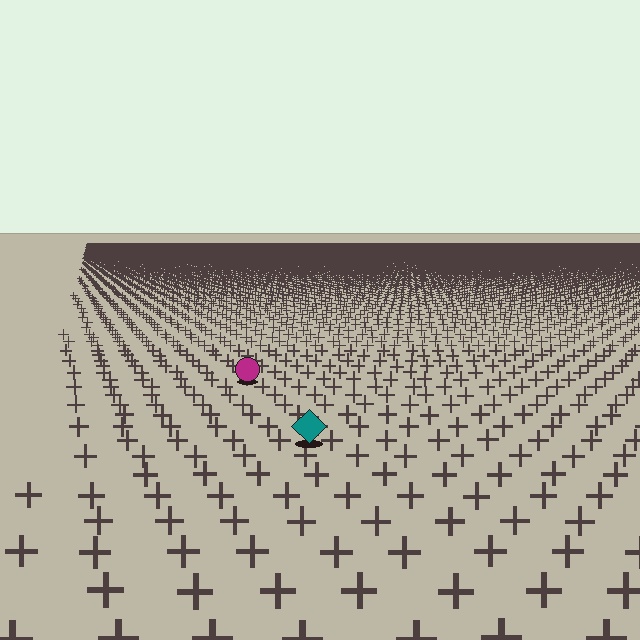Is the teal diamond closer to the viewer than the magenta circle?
Yes. The teal diamond is closer — you can tell from the texture gradient: the ground texture is coarser near it.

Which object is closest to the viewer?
The teal diamond is closest. The texture marks near it are larger and more spread out.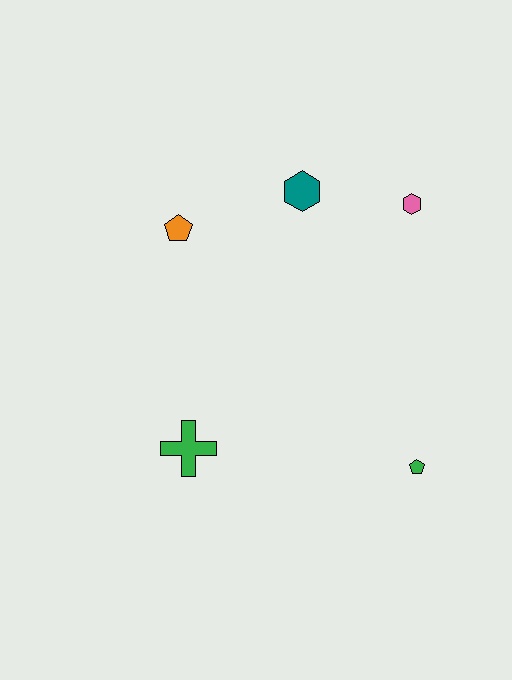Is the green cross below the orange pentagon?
Yes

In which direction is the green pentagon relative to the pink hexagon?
The green pentagon is below the pink hexagon.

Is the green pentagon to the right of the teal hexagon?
Yes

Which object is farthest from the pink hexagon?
The green cross is farthest from the pink hexagon.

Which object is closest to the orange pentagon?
The teal hexagon is closest to the orange pentagon.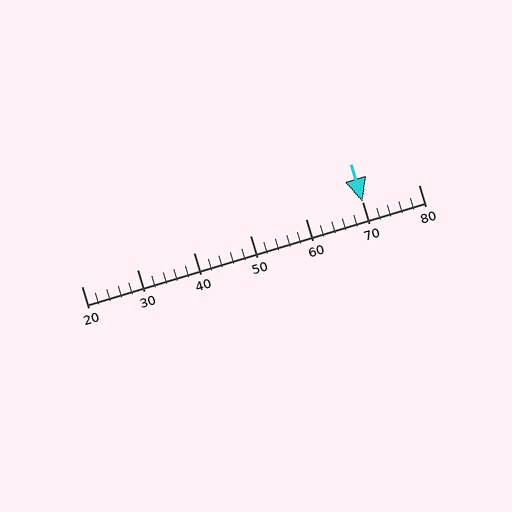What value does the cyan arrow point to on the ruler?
The cyan arrow points to approximately 70.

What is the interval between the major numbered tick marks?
The major tick marks are spaced 10 units apart.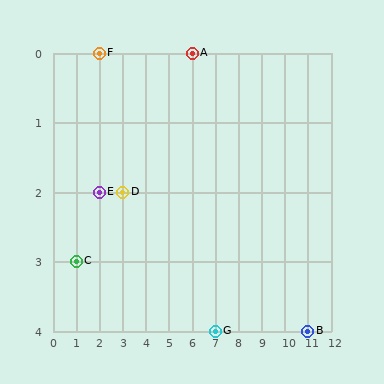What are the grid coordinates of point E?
Point E is at grid coordinates (2, 2).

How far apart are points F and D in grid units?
Points F and D are 1 column and 2 rows apart (about 2.2 grid units diagonally).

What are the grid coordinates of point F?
Point F is at grid coordinates (2, 0).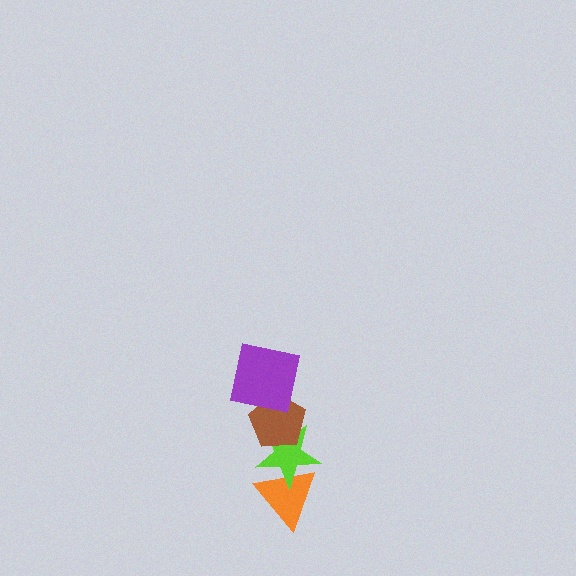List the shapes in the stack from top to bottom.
From top to bottom: the purple square, the brown pentagon, the lime star, the orange triangle.